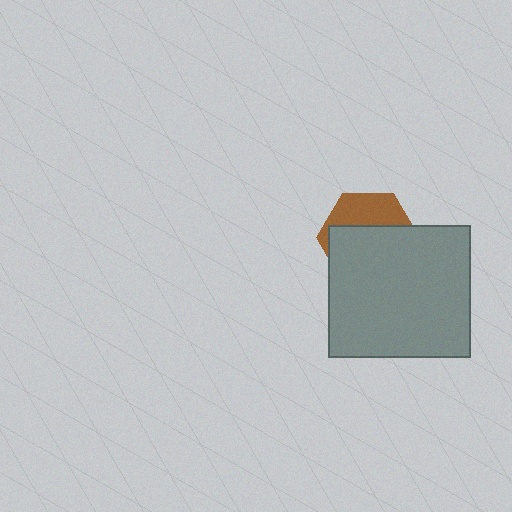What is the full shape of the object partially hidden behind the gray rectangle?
The partially hidden object is a brown hexagon.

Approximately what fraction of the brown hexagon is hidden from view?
Roughly 65% of the brown hexagon is hidden behind the gray rectangle.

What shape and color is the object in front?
The object in front is a gray rectangle.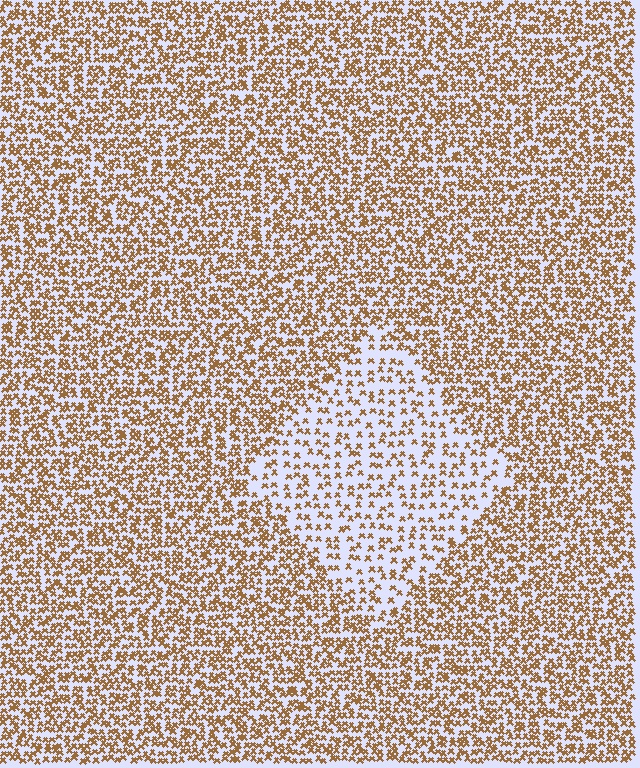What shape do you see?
I see a diamond.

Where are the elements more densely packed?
The elements are more densely packed outside the diamond boundary.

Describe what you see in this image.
The image contains small brown elements arranged at two different densities. A diamond-shaped region is visible where the elements are less densely packed than the surrounding area.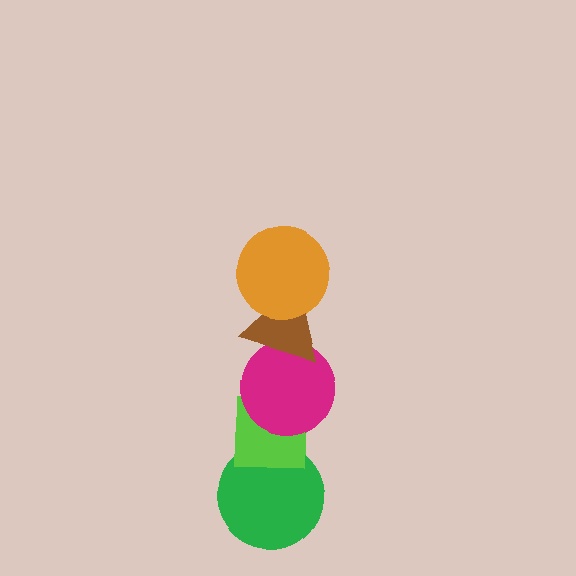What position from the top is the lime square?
The lime square is 4th from the top.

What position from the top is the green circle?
The green circle is 5th from the top.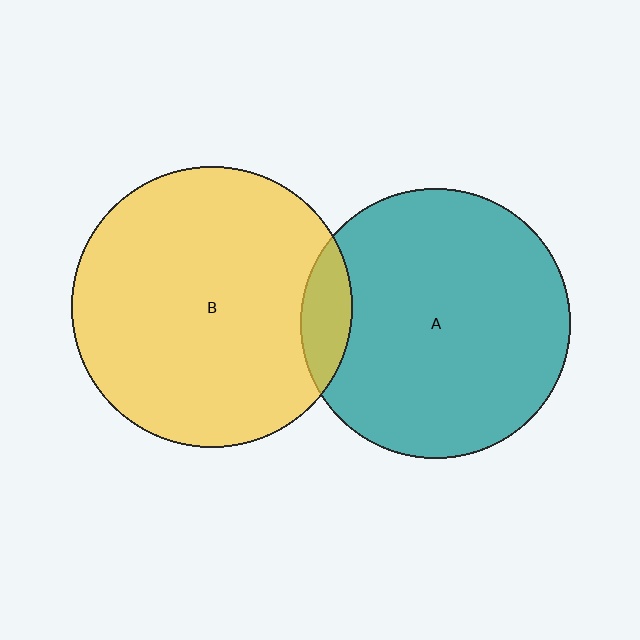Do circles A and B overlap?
Yes.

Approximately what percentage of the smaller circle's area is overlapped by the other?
Approximately 10%.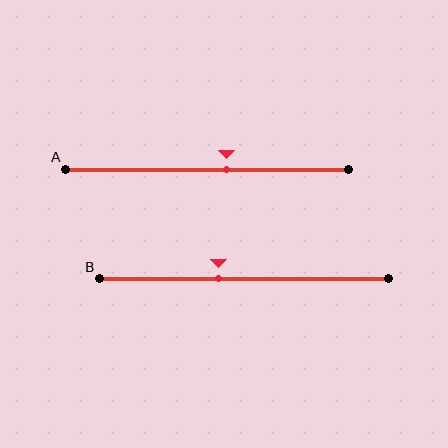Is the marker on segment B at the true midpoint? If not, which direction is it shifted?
No, the marker on segment B is shifted to the left by about 9% of the segment length.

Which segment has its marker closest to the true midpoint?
Segment A has its marker closest to the true midpoint.